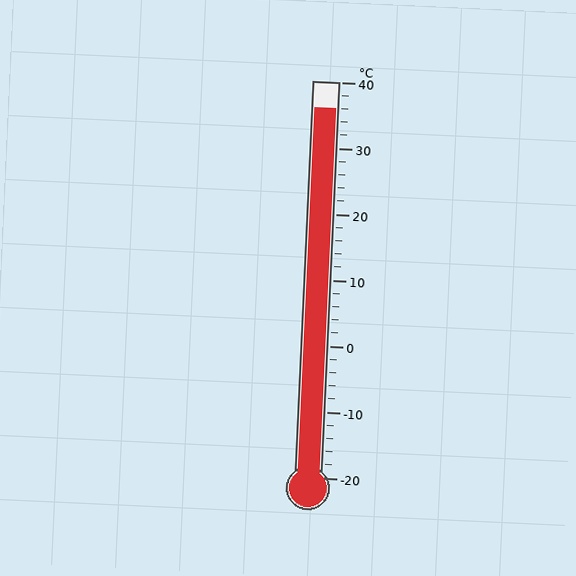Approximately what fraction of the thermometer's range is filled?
The thermometer is filled to approximately 95% of its range.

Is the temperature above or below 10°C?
The temperature is above 10°C.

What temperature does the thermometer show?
The thermometer shows approximately 36°C.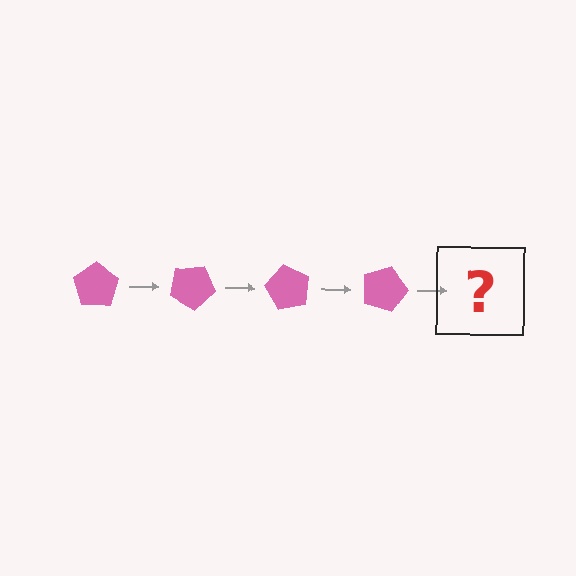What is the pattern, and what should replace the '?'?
The pattern is that the pentagon rotates 30 degrees each step. The '?' should be a pink pentagon rotated 120 degrees.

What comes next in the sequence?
The next element should be a pink pentagon rotated 120 degrees.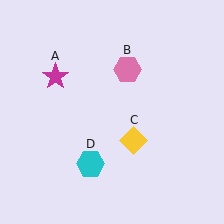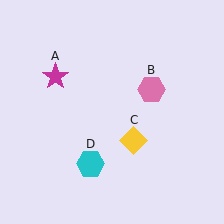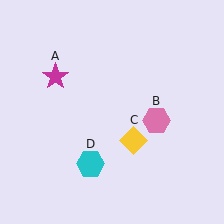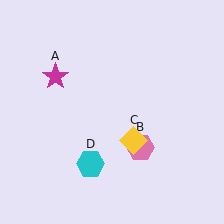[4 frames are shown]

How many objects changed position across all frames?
1 object changed position: pink hexagon (object B).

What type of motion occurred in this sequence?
The pink hexagon (object B) rotated clockwise around the center of the scene.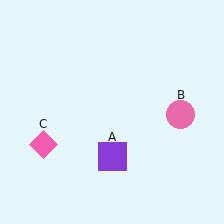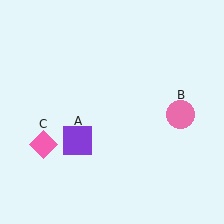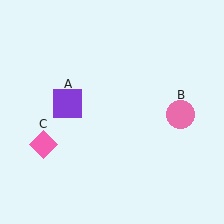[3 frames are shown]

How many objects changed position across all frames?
1 object changed position: purple square (object A).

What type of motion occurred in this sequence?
The purple square (object A) rotated clockwise around the center of the scene.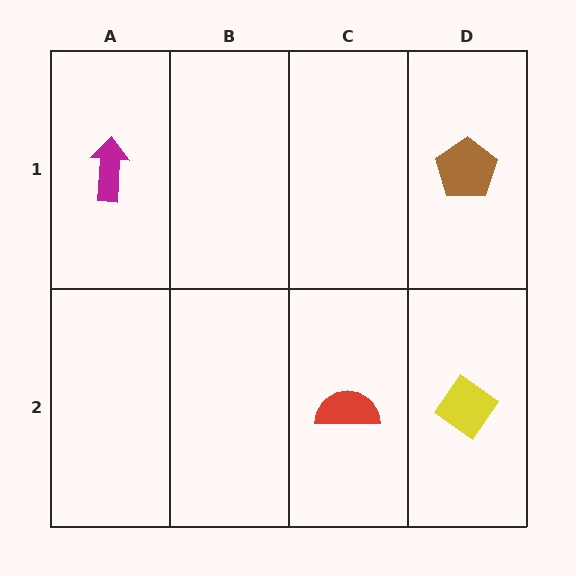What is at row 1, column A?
A magenta arrow.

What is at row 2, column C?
A red semicircle.